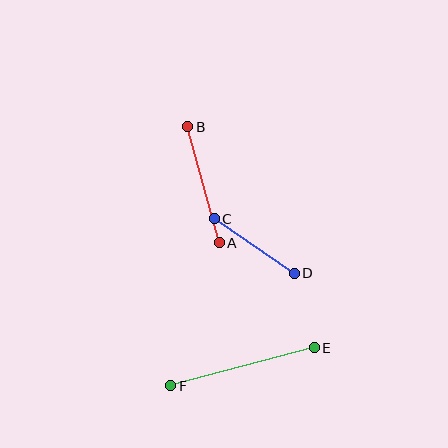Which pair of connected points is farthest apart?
Points E and F are farthest apart.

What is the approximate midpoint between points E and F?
The midpoint is at approximately (243, 367) pixels.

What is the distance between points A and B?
The distance is approximately 120 pixels.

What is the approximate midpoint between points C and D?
The midpoint is at approximately (254, 246) pixels.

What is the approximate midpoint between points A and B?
The midpoint is at approximately (203, 185) pixels.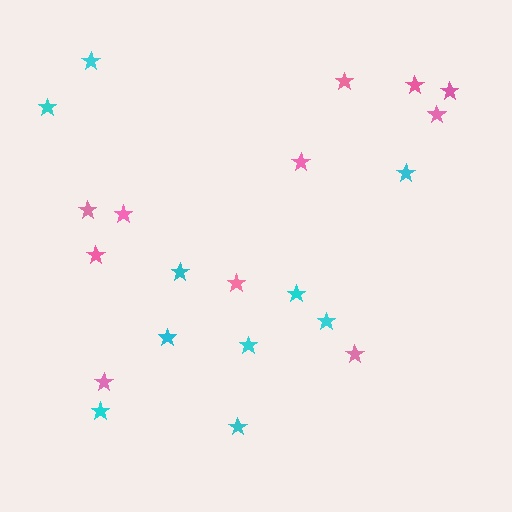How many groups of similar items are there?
There are 2 groups: one group of pink stars (11) and one group of cyan stars (10).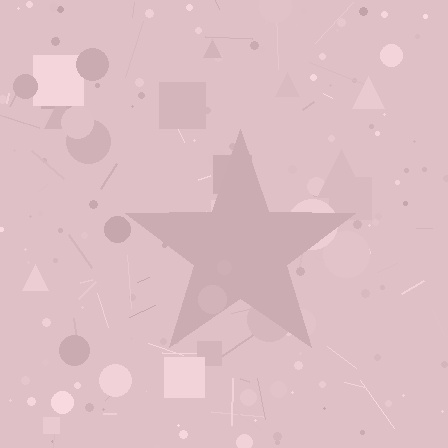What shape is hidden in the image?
A star is hidden in the image.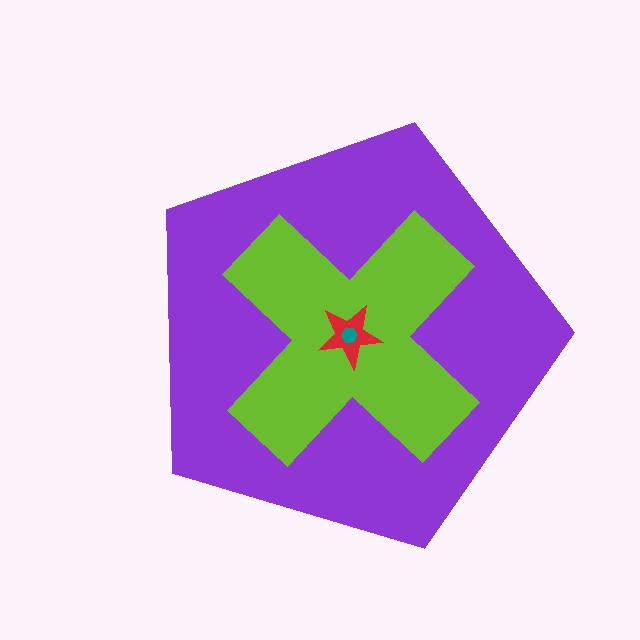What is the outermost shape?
The purple pentagon.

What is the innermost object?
The teal hexagon.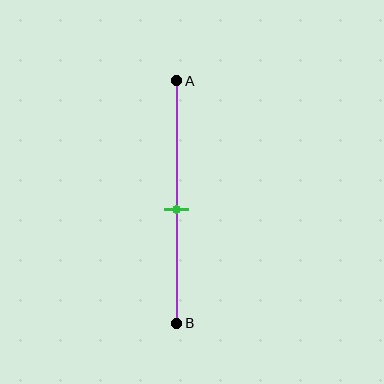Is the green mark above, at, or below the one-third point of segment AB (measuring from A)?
The green mark is below the one-third point of segment AB.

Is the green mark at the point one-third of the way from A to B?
No, the mark is at about 55% from A, not at the 33% one-third point.